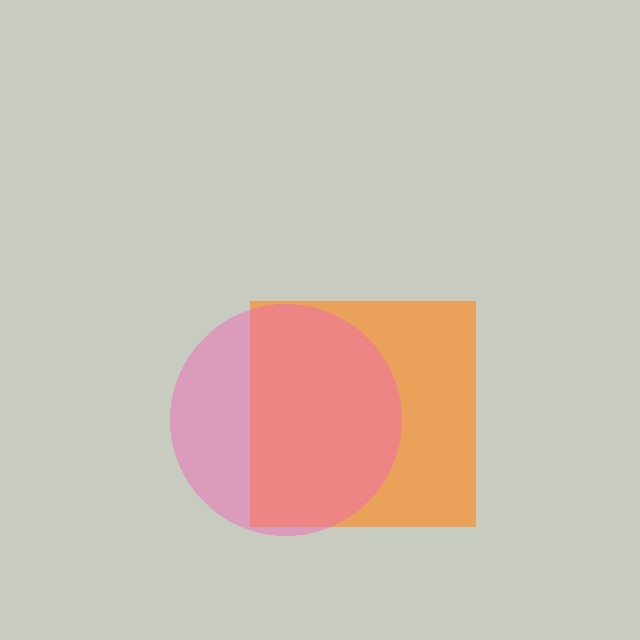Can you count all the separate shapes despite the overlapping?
Yes, there are 2 separate shapes.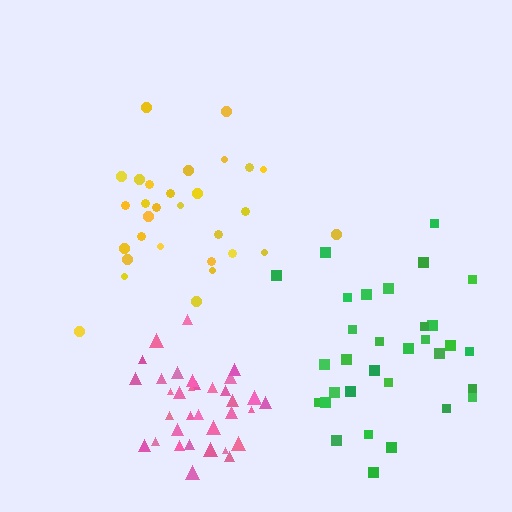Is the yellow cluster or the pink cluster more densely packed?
Pink.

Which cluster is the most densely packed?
Pink.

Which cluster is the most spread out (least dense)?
Green.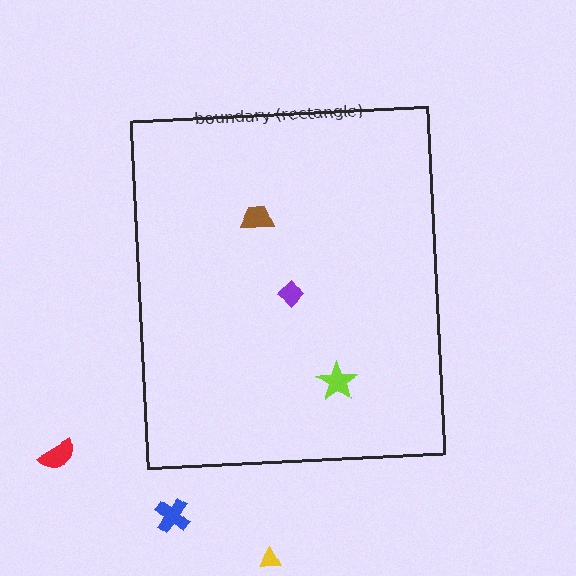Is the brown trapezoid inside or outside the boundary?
Inside.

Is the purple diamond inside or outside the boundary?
Inside.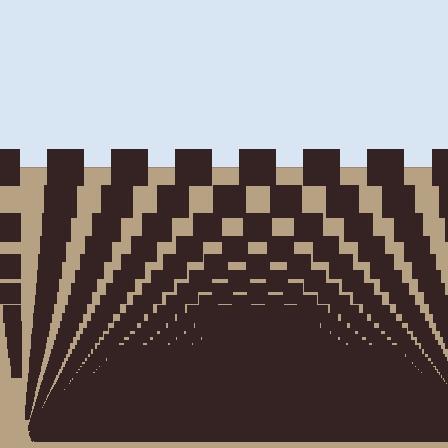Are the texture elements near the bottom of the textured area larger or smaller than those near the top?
Smaller. The gradient is inverted — elements near the bottom are smaller and denser.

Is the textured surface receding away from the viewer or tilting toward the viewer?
The surface appears to tilt toward the viewer. Texture elements get larger and sparser toward the top.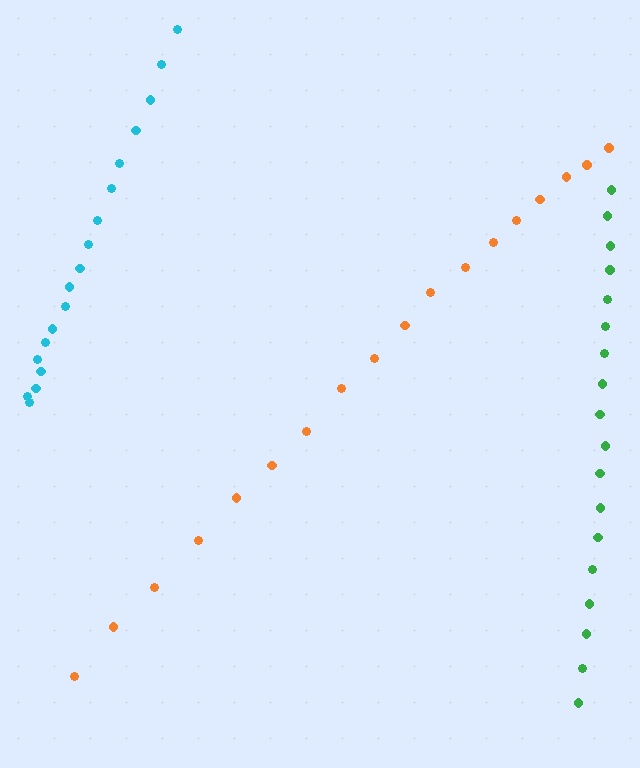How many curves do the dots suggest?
There are 3 distinct paths.